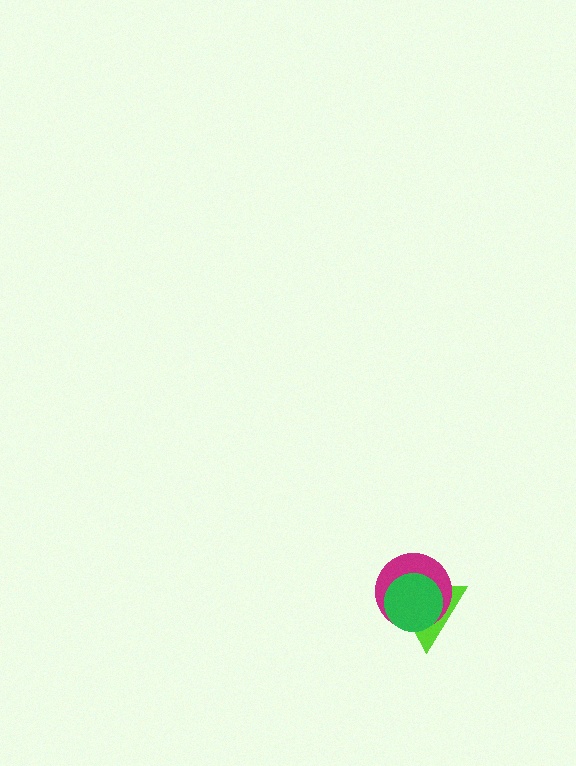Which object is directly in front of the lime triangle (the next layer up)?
The magenta circle is directly in front of the lime triangle.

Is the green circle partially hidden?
No, no other shape covers it.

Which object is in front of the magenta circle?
The green circle is in front of the magenta circle.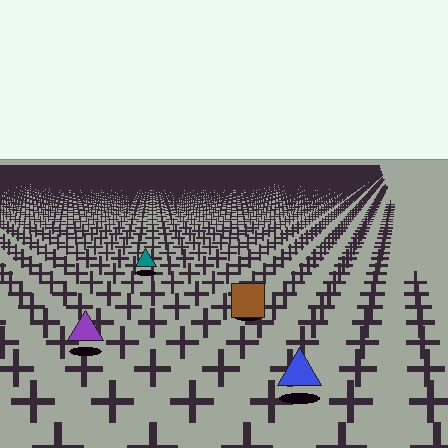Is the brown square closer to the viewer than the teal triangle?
Yes. The brown square is closer — you can tell from the texture gradient: the ground texture is coarser near it.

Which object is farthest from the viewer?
The teal triangle is farthest from the viewer. It appears smaller and the ground texture around it is denser.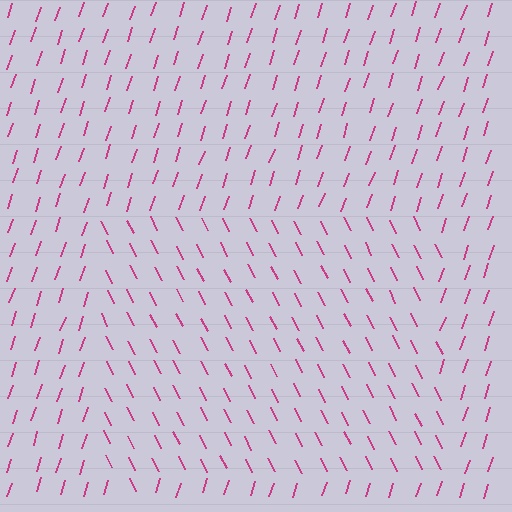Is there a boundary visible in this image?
Yes, there is a texture boundary formed by a change in line orientation.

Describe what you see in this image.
The image is filled with small magenta line segments. A rectangle region in the image has lines oriented differently from the surrounding lines, creating a visible texture boundary.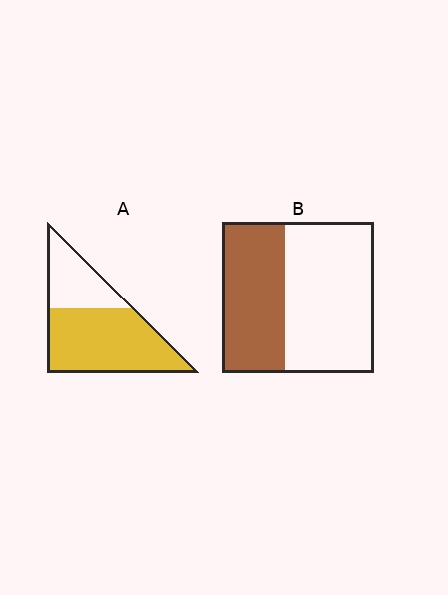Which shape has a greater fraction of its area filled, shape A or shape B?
Shape A.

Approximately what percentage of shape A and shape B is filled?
A is approximately 70% and B is approximately 40%.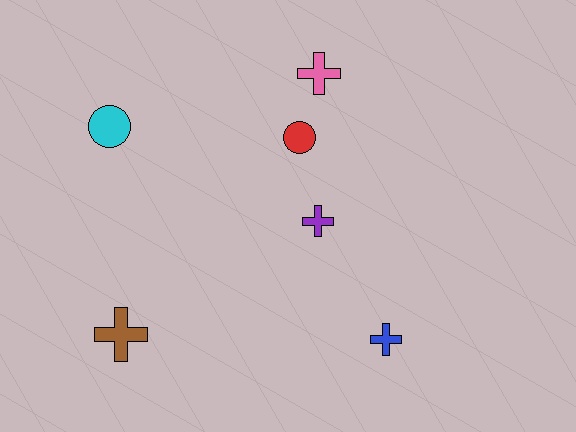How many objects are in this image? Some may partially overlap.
There are 6 objects.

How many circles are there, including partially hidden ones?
There are 2 circles.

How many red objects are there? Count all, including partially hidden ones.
There is 1 red object.